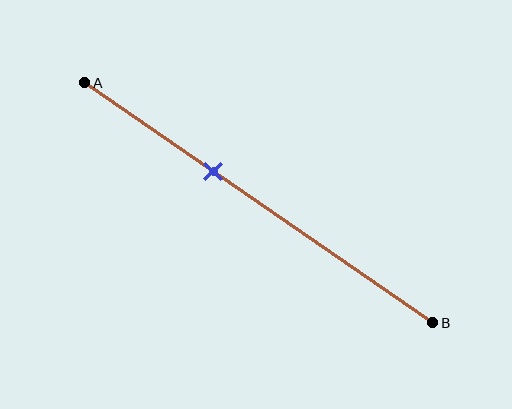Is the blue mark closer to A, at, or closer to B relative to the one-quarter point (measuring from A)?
The blue mark is closer to point B than the one-quarter point of segment AB.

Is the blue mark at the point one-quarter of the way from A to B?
No, the mark is at about 35% from A, not at the 25% one-quarter point.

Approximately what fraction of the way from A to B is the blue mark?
The blue mark is approximately 35% of the way from A to B.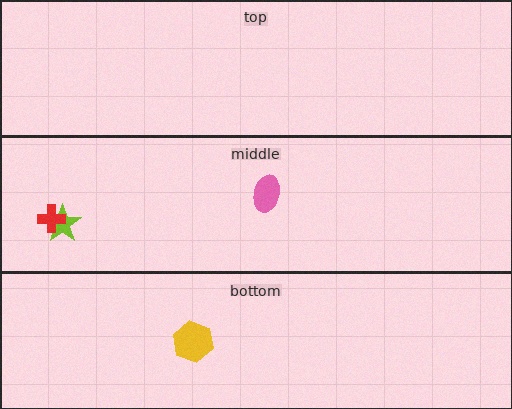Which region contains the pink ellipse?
The middle region.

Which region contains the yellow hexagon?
The bottom region.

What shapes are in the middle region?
The pink ellipse, the lime star, the red cross.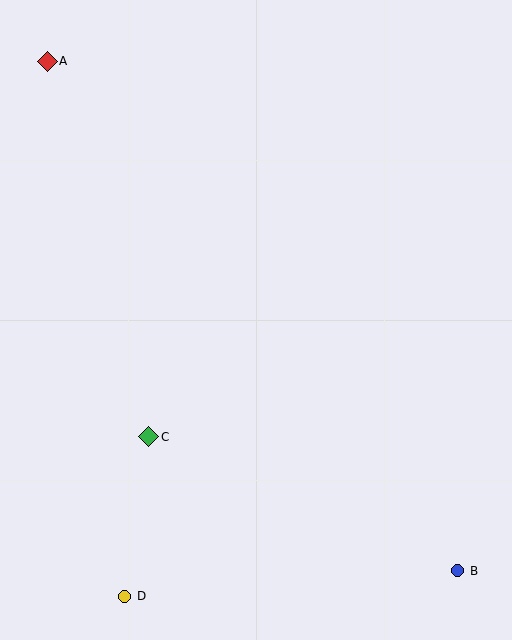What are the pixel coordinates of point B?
Point B is at (458, 571).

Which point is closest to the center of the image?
Point C at (149, 437) is closest to the center.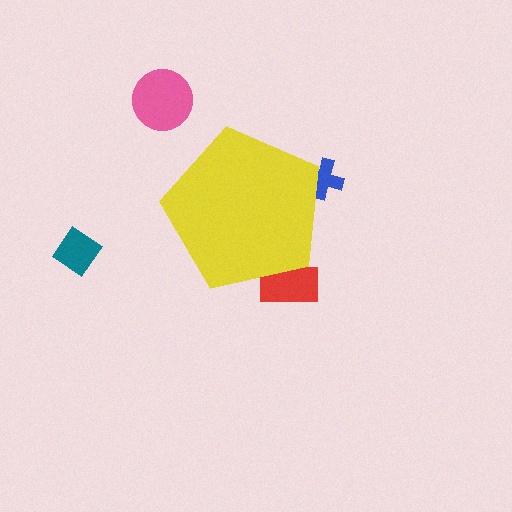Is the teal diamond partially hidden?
No, the teal diamond is fully visible.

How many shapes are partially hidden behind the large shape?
2 shapes are partially hidden.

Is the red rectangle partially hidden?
Yes, the red rectangle is partially hidden behind the yellow pentagon.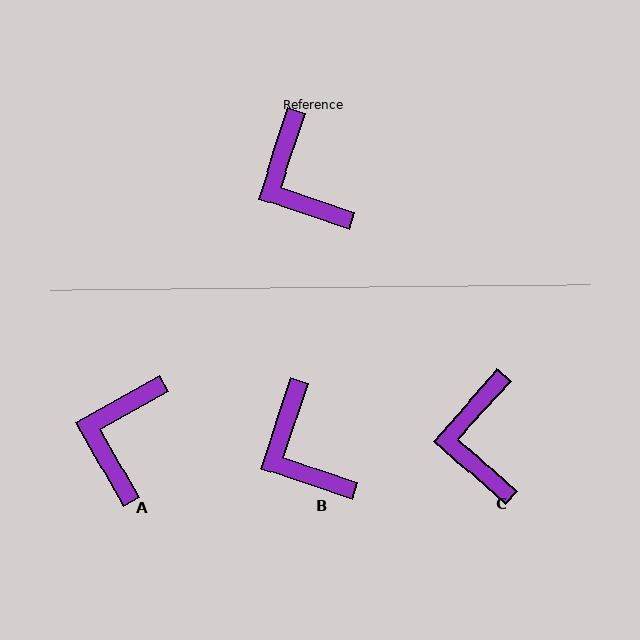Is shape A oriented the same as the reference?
No, it is off by about 42 degrees.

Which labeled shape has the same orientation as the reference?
B.